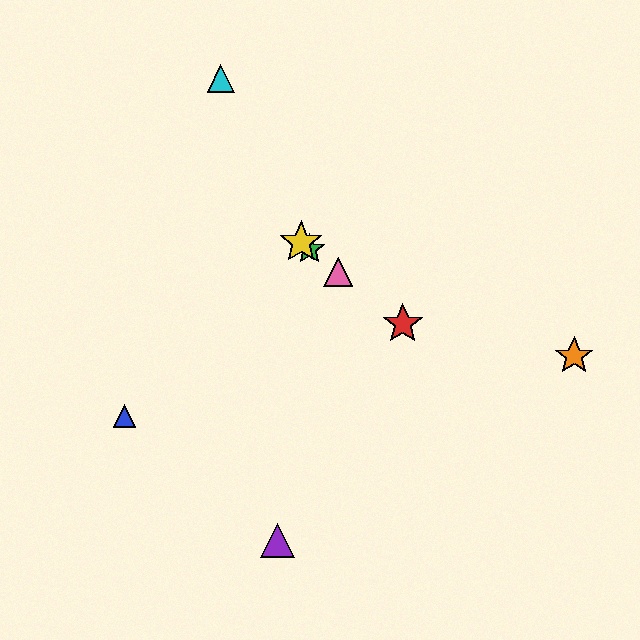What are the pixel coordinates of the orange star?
The orange star is at (574, 356).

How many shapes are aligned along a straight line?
4 shapes (the red star, the green star, the yellow star, the pink triangle) are aligned along a straight line.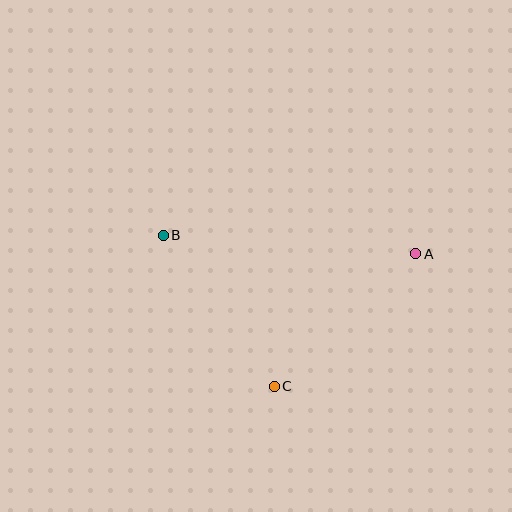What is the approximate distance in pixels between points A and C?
The distance between A and C is approximately 194 pixels.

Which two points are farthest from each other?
Points A and B are farthest from each other.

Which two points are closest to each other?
Points B and C are closest to each other.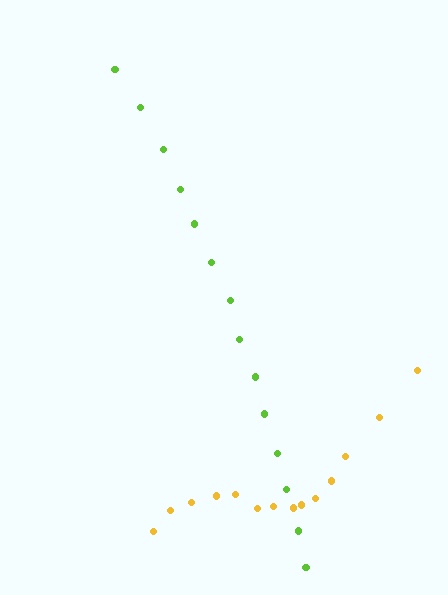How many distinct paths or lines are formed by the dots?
There are 2 distinct paths.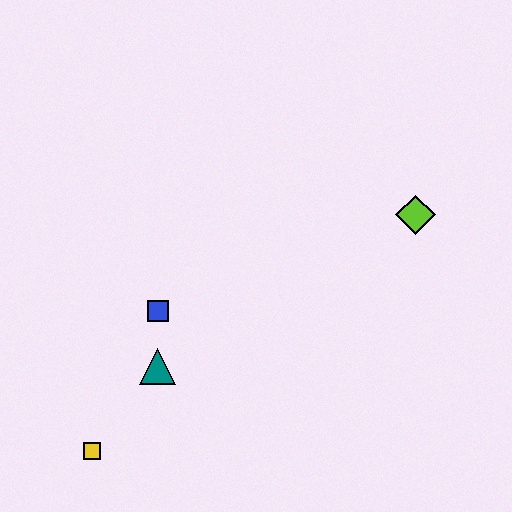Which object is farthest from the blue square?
The lime diamond is farthest from the blue square.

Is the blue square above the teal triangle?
Yes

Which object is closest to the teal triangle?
The blue square is closest to the teal triangle.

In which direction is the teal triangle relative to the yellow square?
The teal triangle is above the yellow square.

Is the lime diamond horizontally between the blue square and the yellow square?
No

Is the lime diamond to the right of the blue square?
Yes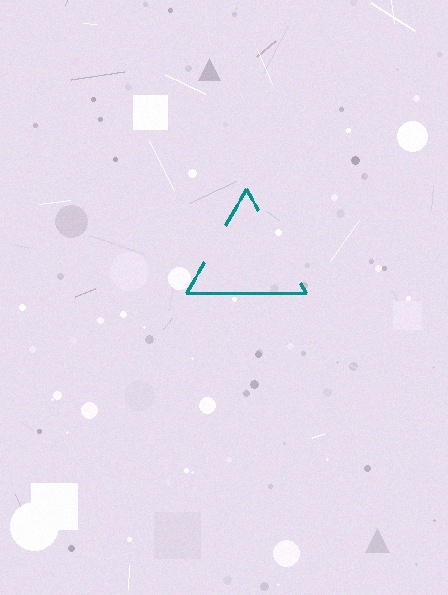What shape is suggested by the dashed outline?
The dashed outline suggests a triangle.